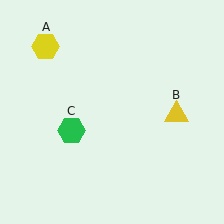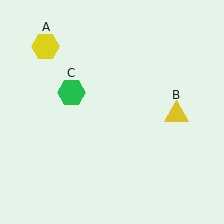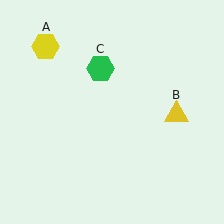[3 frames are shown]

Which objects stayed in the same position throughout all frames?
Yellow hexagon (object A) and yellow triangle (object B) remained stationary.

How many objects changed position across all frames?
1 object changed position: green hexagon (object C).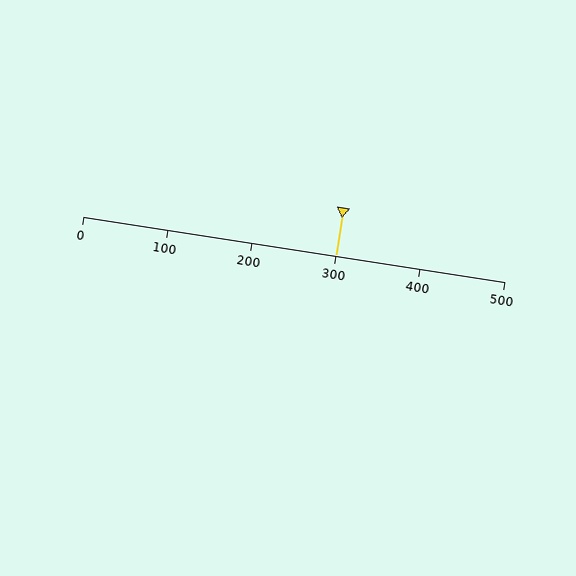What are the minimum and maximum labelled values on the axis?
The axis runs from 0 to 500.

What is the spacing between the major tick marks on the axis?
The major ticks are spaced 100 apart.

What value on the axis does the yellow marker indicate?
The marker indicates approximately 300.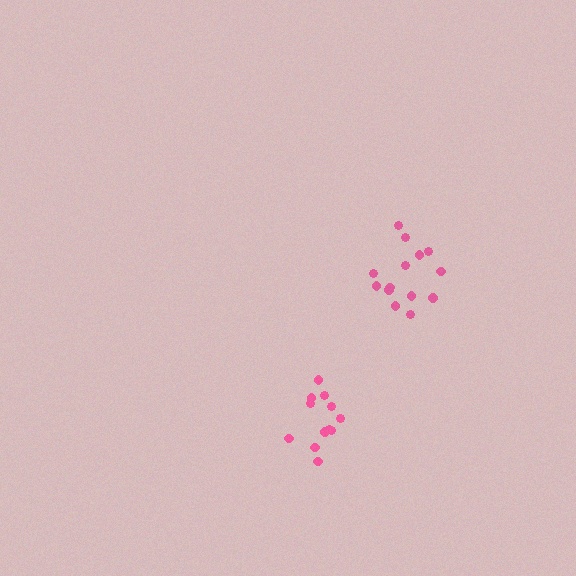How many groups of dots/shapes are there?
There are 2 groups.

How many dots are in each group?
Group 1: 14 dots, Group 2: 12 dots (26 total).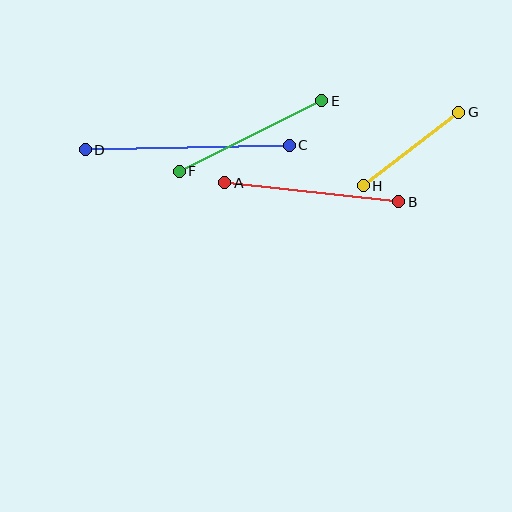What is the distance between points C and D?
The distance is approximately 204 pixels.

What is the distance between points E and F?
The distance is approximately 159 pixels.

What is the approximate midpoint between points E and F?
The midpoint is at approximately (251, 136) pixels.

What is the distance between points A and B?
The distance is approximately 175 pixels.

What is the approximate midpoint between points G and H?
The midpoint is at approximately (411, 149) pixels.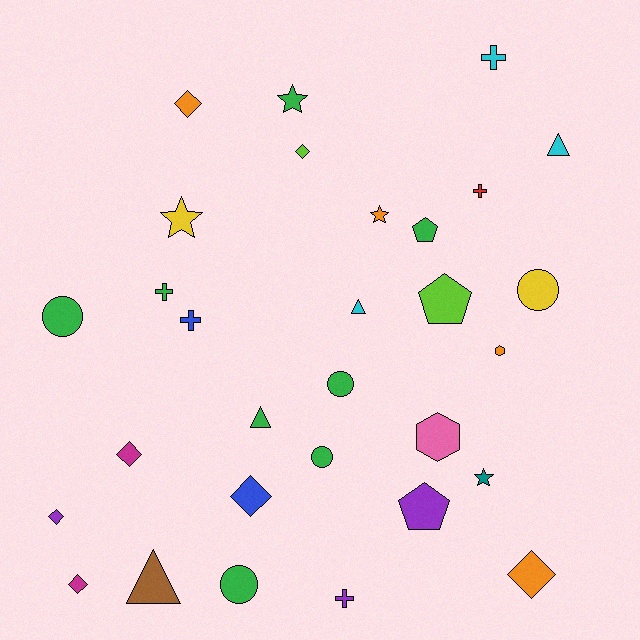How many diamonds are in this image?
There are 7 diamonds.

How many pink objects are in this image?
There is 1 pink object.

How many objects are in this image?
There are 30 objects.